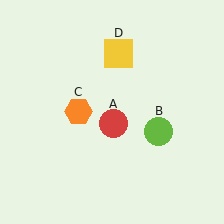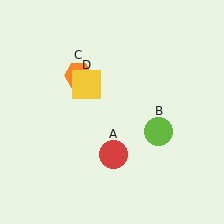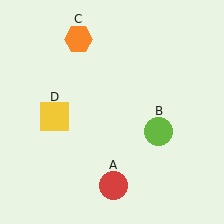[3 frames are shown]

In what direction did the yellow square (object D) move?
The yellow square (object D) moved down and to the left.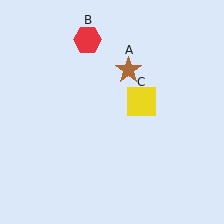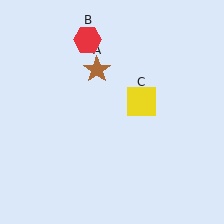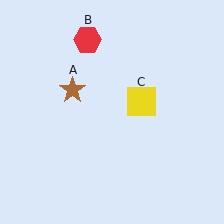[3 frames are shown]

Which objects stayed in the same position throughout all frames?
Red hexagon (object B) and yellow square (object C) remained stationary.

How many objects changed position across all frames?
1 object changed position: brown star (object A).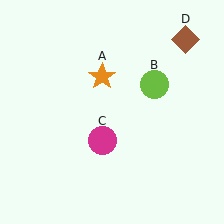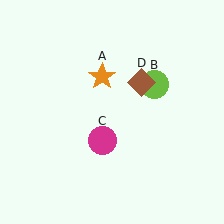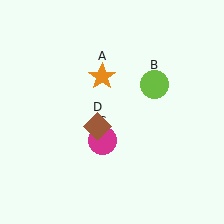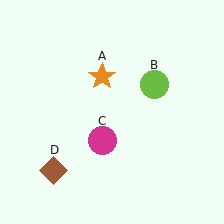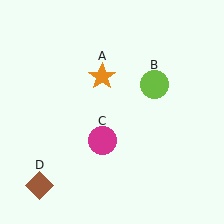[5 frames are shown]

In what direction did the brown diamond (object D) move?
The brown diamond (object D) moved down and to the left.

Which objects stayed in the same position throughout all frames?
Orange star (object A) and lime circle (object B) and magenta circle (object C) remained stationary.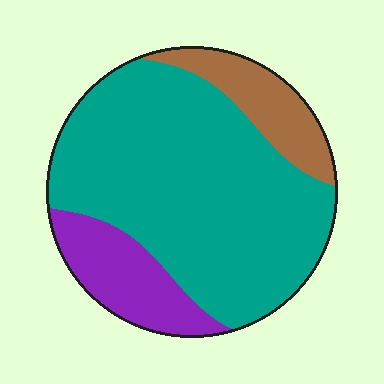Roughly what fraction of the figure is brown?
Brown covers 14% of the figure.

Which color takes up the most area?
Teal, at roughly 70%.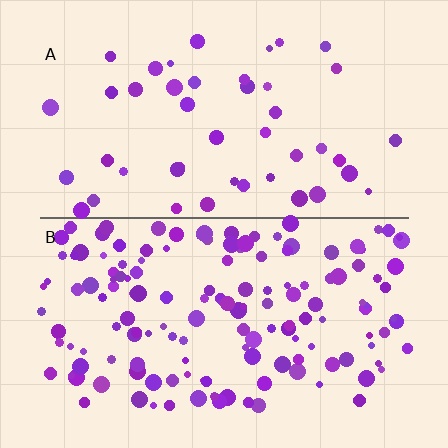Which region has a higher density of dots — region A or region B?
B (the bottom).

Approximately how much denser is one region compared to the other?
Approximately 3.3× — region B over region A.